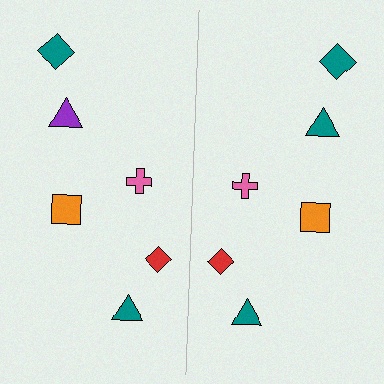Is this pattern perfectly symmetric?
No, the pattern is not perfectly symmetric. The teal triangle on the right side breaks the symmetry — its mirror counterpart is purple.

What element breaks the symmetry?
The teal triangle on the right side breaks the symmetry — its mirror counterpart is purple.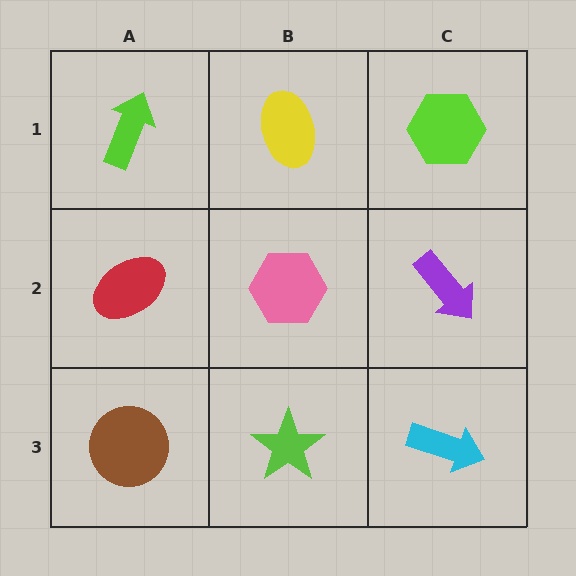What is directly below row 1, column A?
A red ellipse.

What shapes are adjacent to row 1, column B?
A pink hexagon (row 2, column B), a lime arrow (row 1, column A), a lime hexagon (row 1, column C).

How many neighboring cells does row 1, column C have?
2.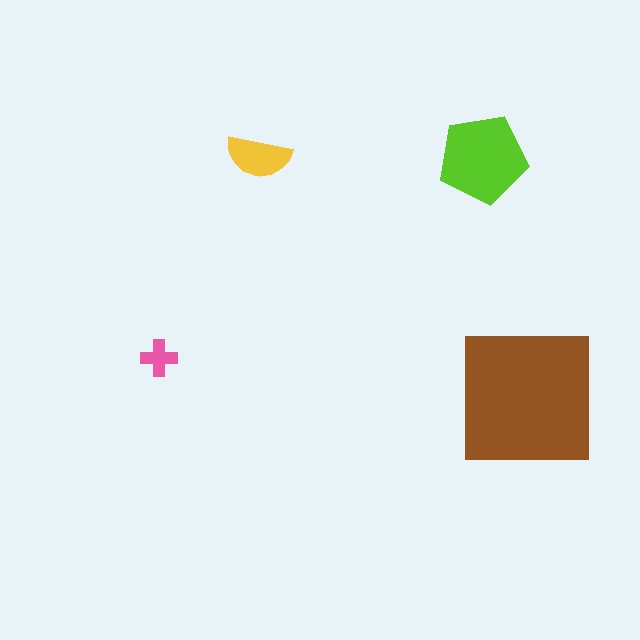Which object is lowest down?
The brown square is bottommost.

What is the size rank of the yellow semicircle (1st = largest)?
3rd.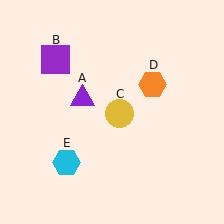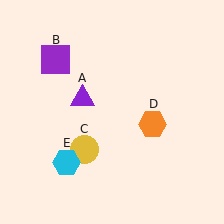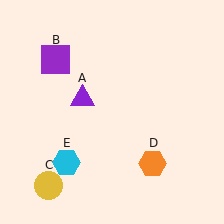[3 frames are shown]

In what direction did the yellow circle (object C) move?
The yellow circle (object C) moved down and to the left.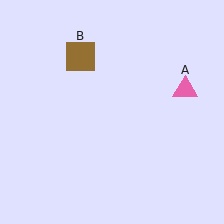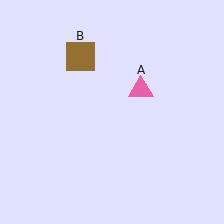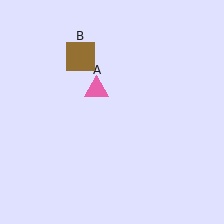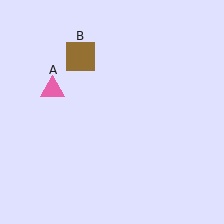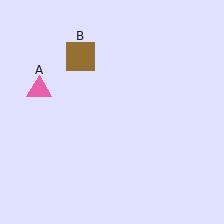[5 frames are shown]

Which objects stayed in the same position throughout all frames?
Brown square (object B) remained stationary.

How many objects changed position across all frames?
1 object changed position: pink triangle (object A).